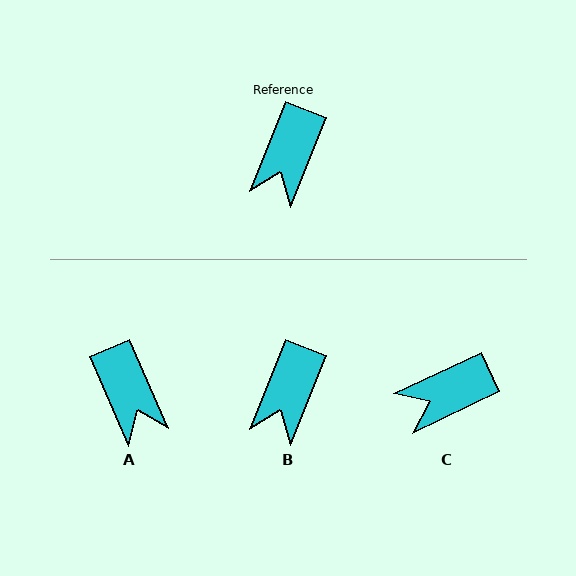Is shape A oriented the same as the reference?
No, it is off by about 45 degrees.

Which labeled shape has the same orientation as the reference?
B.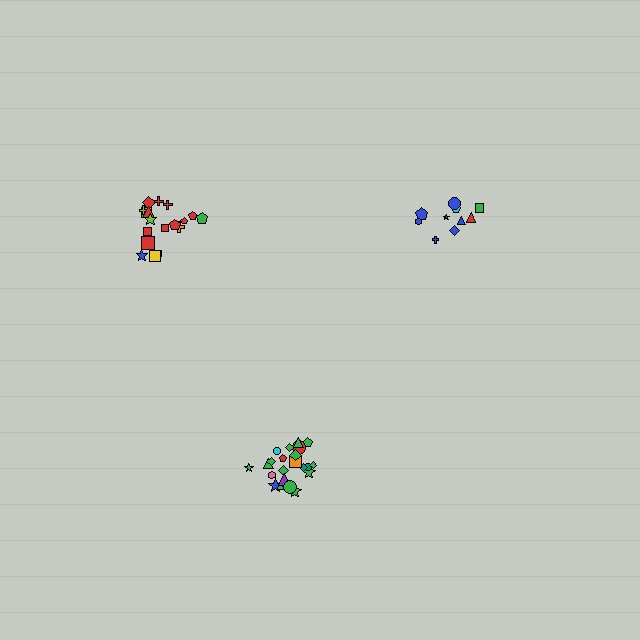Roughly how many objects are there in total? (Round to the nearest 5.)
Roughly 50 objects in total.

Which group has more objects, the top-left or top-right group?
The top-left group.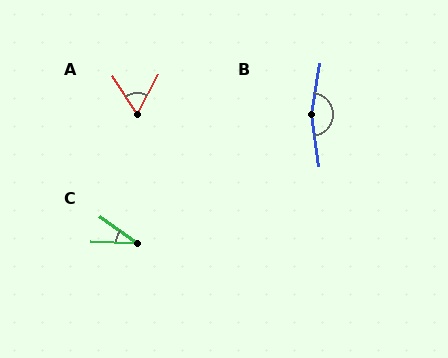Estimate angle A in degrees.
Approximately 60 degrees.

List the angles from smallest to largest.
C (33°), A (60°), B (162°).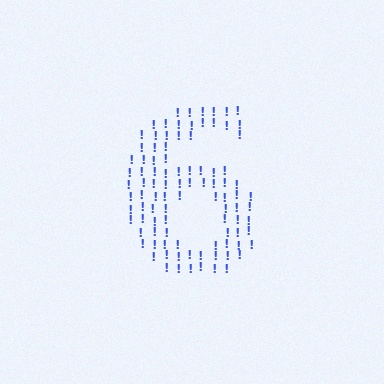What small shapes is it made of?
It is made of small exclamation marks.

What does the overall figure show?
The overall figure shows the digit 6.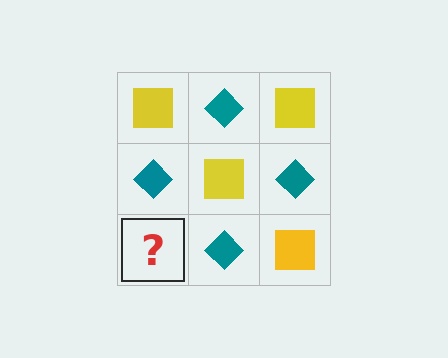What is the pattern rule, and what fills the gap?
The rule is that it alternates yellow square and teal diamond in a checkerboard pattern. The gap should be filled with a yellow square.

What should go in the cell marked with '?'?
The missing cell should contain a yellow square.